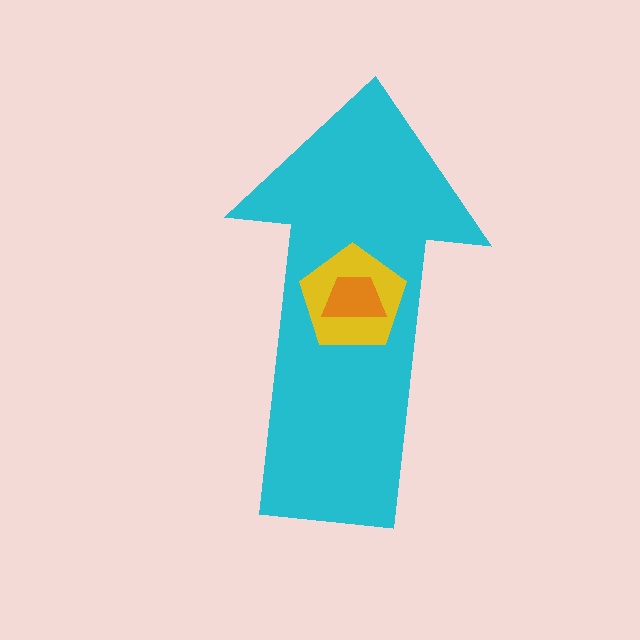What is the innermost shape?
The orange trapezoid.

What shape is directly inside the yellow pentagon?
The orange trapezoid.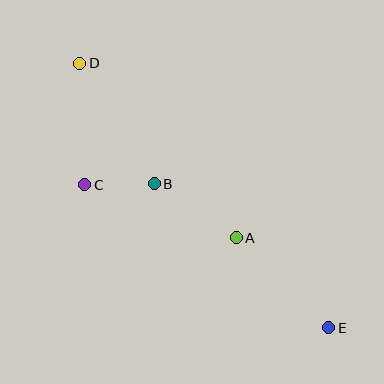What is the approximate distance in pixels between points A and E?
The distance between A and E is approximately 129 pixels.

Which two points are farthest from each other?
Points D and E are farthest from each other.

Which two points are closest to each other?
Points B and C are closest to each other.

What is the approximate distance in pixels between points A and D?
The distance between A and D is approximately 234 pixels.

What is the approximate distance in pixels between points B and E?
The distance between B and E is approximately 226 pixels.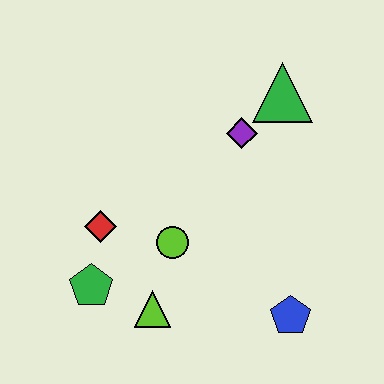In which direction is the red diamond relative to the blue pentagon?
The red diamond is to the left of the blue pentagon.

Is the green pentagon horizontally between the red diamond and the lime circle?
No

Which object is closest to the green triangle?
The purple diamond is closest to the green triangle.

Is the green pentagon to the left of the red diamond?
Yes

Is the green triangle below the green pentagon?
No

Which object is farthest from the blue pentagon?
The green triangle is farthest from the blue pentagon.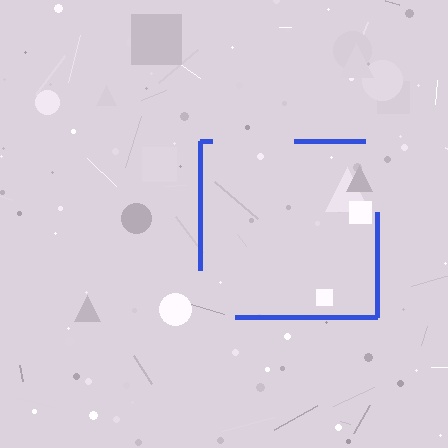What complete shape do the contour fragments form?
The contour fragments form a square.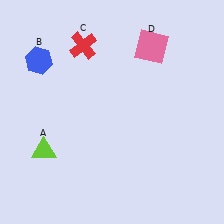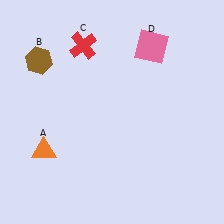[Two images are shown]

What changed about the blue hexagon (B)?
In Image 1, B is blue. In Image 2, it changed to brown.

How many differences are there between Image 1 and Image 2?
There are 2 differences between the two images.